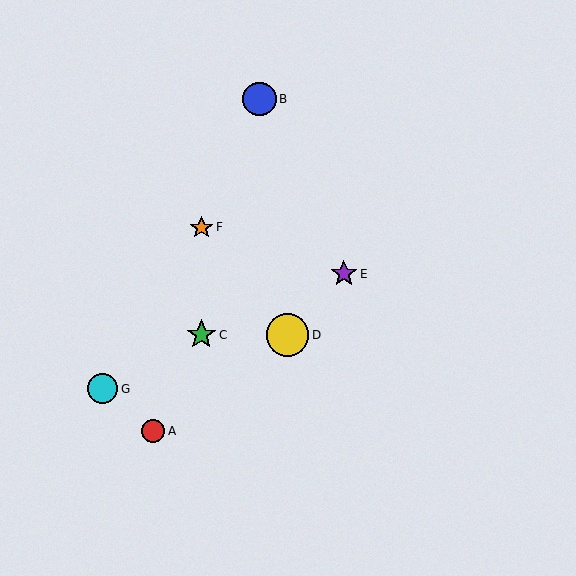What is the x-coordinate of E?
Object E is at x≈344.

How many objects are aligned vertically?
2 objects (C, F) are aligned vertically.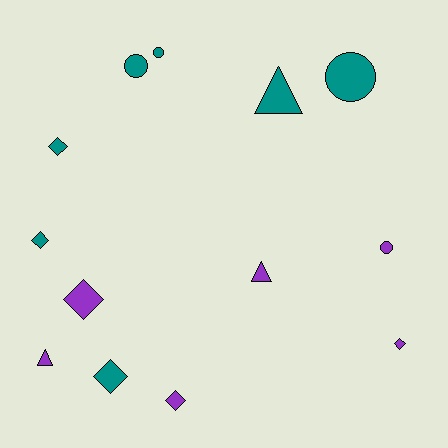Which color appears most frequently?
Teal, with 7 objects.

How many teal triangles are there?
There is 1 teal triangle.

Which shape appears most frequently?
Diamond, with 6 objects.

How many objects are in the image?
There are 13 objects.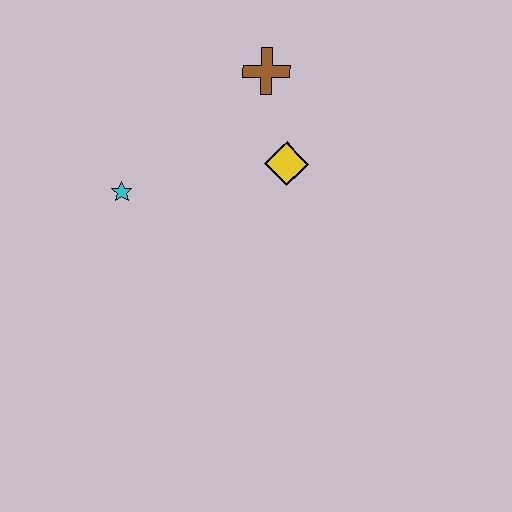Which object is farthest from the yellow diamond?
The cyan star is farthest from the yellow diamond.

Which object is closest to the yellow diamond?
The brown cross is closest to the yellow diamond.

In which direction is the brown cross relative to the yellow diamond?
The brown cross is above the yellow diamond.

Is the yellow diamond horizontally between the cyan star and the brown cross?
No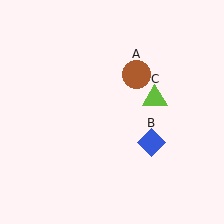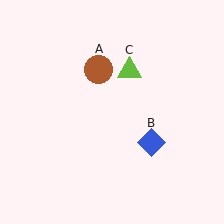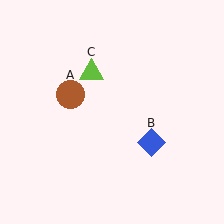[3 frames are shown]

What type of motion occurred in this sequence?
The brown circle (object A), lime triangle (object C) rotated counterclockwise around the center of the scene.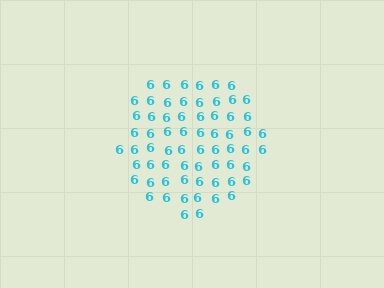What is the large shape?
The large shape is a circle.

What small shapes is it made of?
It is made of small digit 6's.